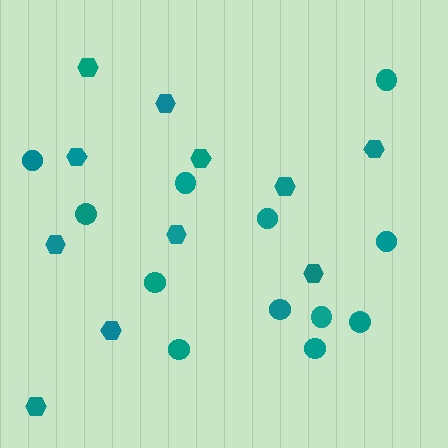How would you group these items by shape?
There are 2 groups: one group of circles (12) and one group of hexagons (11).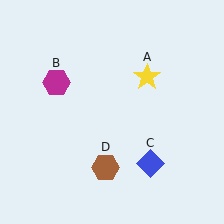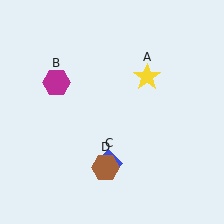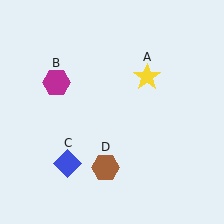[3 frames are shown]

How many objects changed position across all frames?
1 object changed position: blue diamond (object C).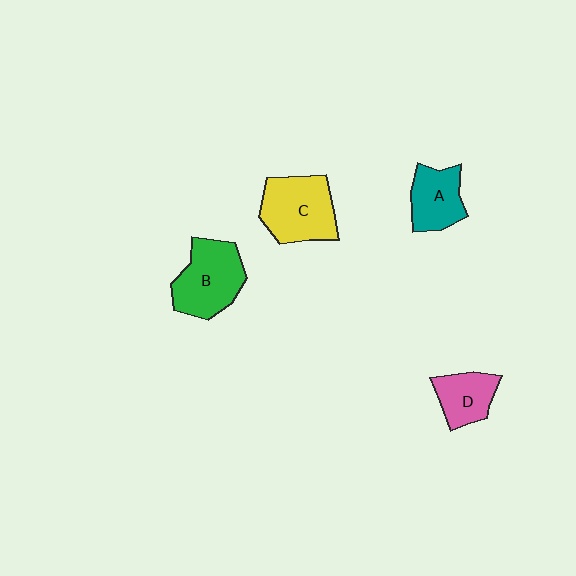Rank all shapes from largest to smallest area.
From largest to smallest: C (yellow), B (green), A (teal), D (pink).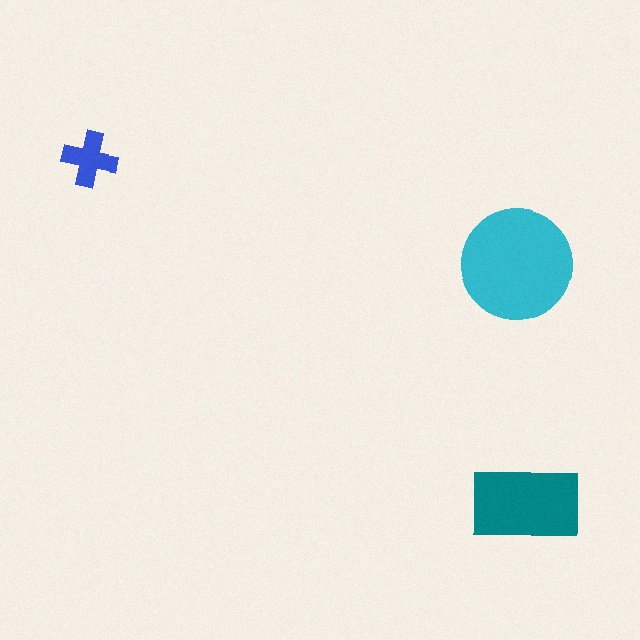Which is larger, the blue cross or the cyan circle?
The cyan circle.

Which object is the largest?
The cyan circle.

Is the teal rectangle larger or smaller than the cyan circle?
Smaller.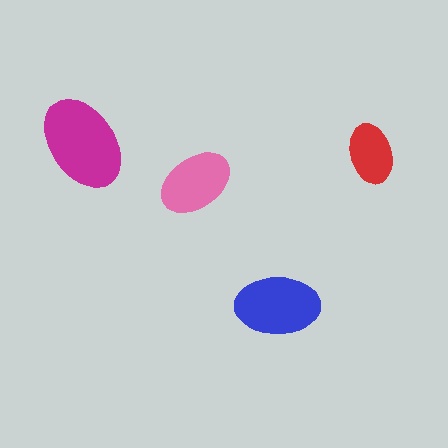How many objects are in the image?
There are 4 objects in the image.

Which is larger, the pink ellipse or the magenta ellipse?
The magenta one.